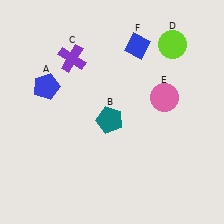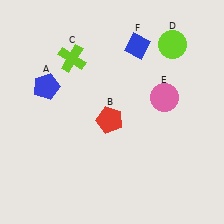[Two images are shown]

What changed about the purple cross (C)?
In Image 1, C is purple. In Image 2, it changed to lime.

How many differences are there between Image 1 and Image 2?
There are 2 differences between the two images.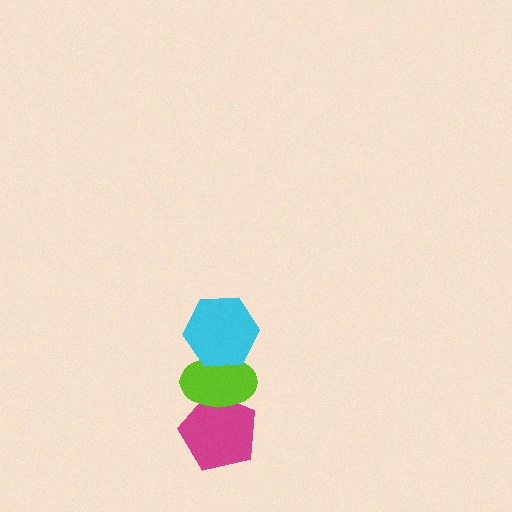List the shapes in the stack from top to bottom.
From top to bottom: the cyan hexagon, the lime ellipse, the magenta pentagon.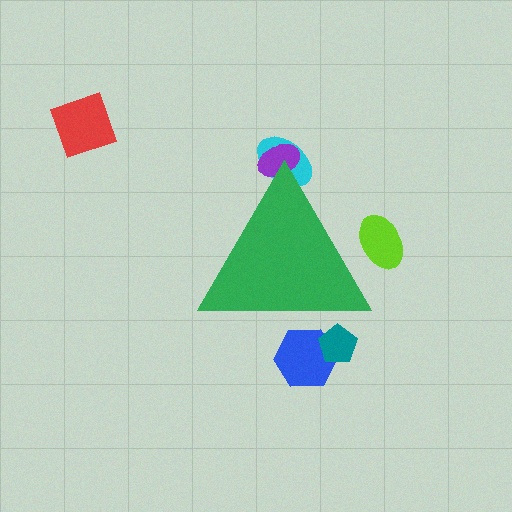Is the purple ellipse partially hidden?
Yes, the purple ellipse is partially hidden behind the green triangle.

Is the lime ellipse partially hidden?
Yes, the lime ellipse is partially hidden behind the green triangle.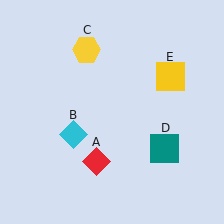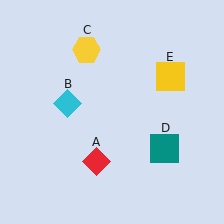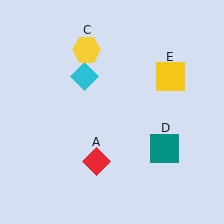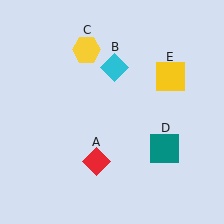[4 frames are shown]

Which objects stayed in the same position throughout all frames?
Red diamond (object A) and yellow hexagon (object C) and teal square (object D) and yellow square (object E) remained stationary.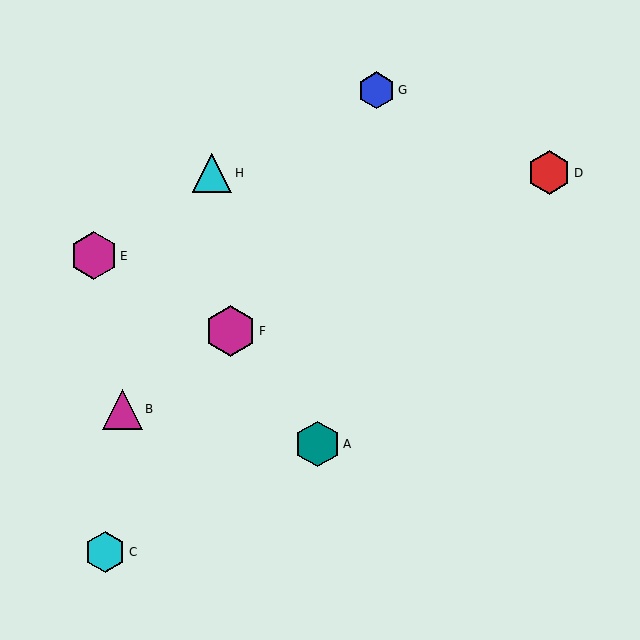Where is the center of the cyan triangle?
The center of the cyan triangle is at (212, 173).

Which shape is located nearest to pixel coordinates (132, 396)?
The magenta triangle (labeled B) at (123, 409) is nearest to that location.